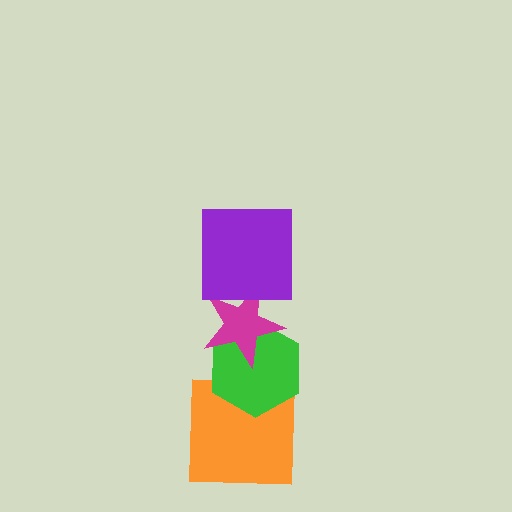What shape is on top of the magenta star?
The purple square is on top of the magenta star.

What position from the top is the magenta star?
The magenta star is 2nd from the top.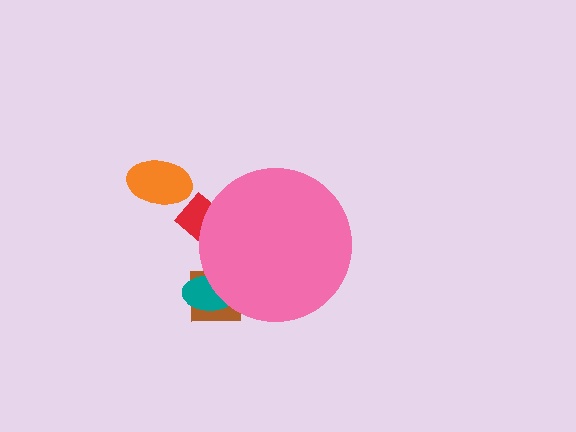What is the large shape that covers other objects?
A pink circle.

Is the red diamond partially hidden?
Yes, the red diamond is partially hidden behind the pink circle.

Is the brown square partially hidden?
Yes, the brown square is partially hidden behind the pink circle.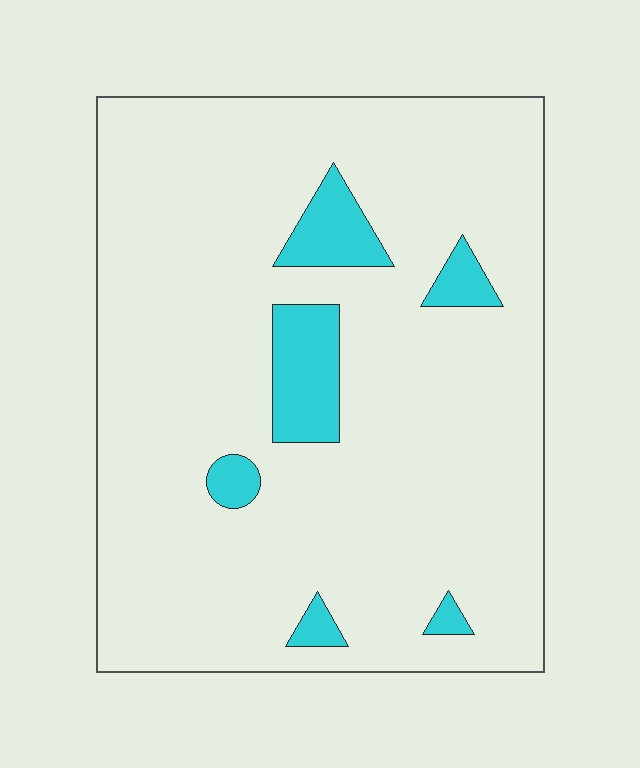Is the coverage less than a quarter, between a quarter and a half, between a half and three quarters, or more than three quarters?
Less than a quarter.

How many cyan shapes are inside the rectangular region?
6.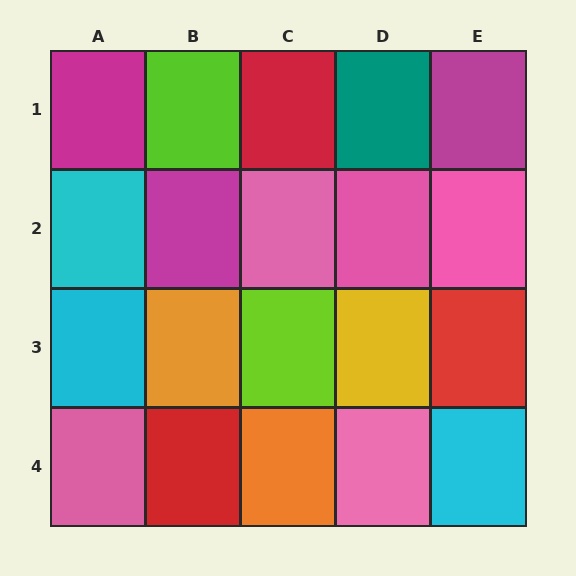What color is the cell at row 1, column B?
Lime.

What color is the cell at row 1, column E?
Magenta.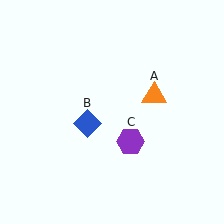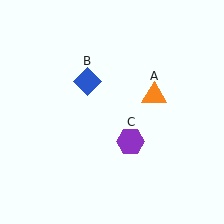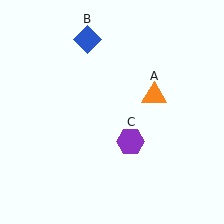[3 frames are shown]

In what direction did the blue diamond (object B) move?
The blue diamond (object B) moved up.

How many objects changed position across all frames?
1 object changed position: blue diamond (object B).